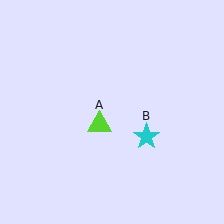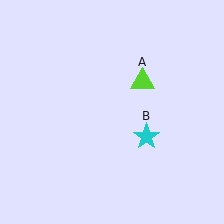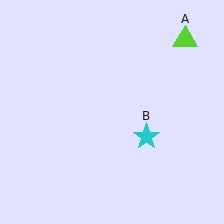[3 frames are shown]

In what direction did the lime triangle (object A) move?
The lime triangle (object A) moved up and to the right.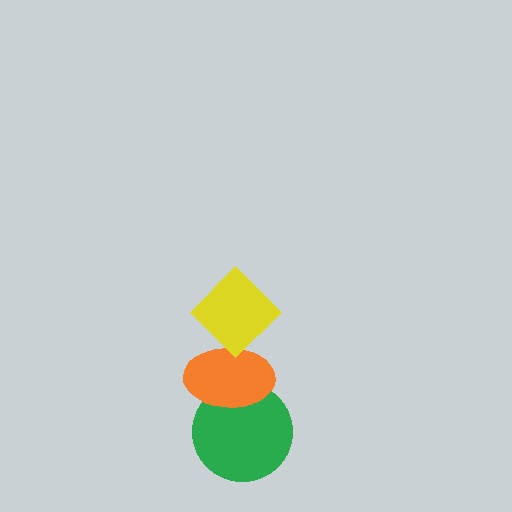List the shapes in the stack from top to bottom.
From top to bottom: the yellow diamond, the orange ellipse, the green circle.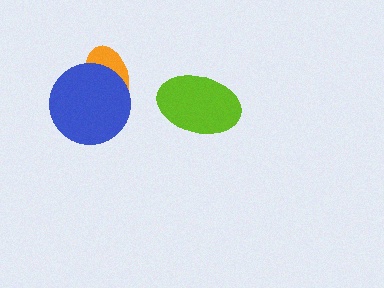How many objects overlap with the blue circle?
1 object overlaps with the blue circle.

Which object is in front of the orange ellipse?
The blue circle is in front of the orange ellipse.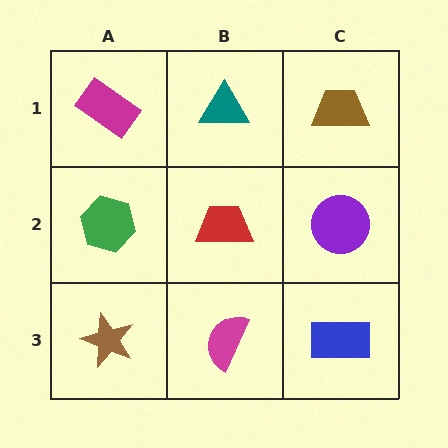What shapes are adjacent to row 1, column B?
A red trapezoid (row 2, column B), a magenta rectangle (row 1, column A), a brown trapezoid (row 1, column C).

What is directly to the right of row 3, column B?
A blue rectangle.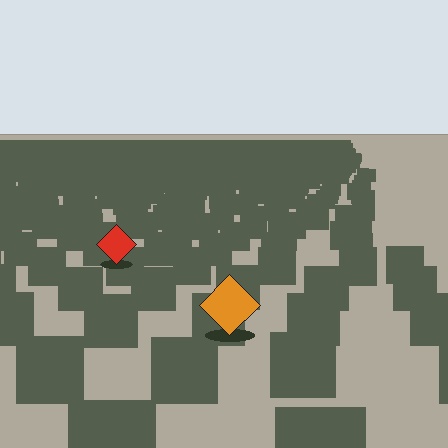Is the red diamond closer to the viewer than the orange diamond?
No. The orange diamond is closer — you can tell from the texture gradient: the ground texture is coarser near it.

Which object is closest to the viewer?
The orange diamond is closest. The texture marks near it are larger and more spread out.